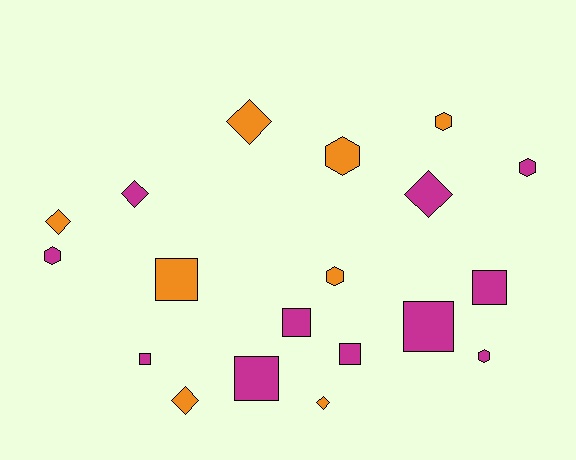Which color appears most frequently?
Magenta, with 11 objects.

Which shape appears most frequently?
Square, with 7 objects.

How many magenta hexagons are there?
There are 3 magenta hexagons.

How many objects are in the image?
There are 19 objects.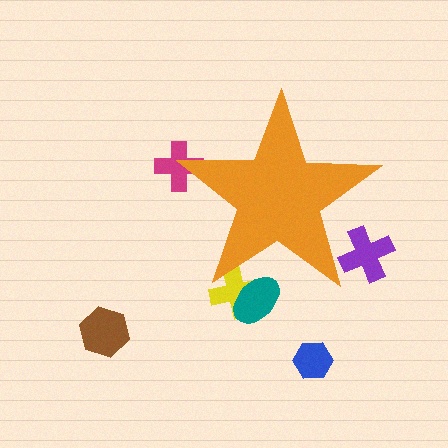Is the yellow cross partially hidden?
Yes, the yellow cross is partially hidden behind the orange star.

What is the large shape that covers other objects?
An orange star.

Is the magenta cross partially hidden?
Yes, the magenta cross is partially hidden behind the orange star.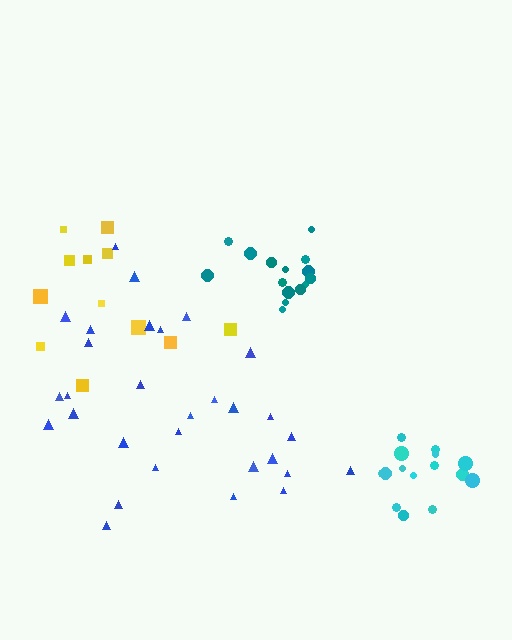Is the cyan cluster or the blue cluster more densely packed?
Cyan.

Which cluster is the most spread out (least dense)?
Yellow.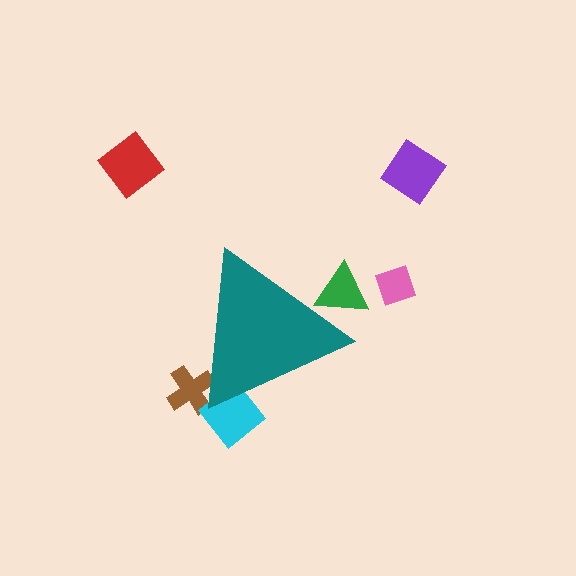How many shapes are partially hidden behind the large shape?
3 shapes are partially hidden.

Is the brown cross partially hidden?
Yes, the brown cross is partially hidden behind the teal triangle.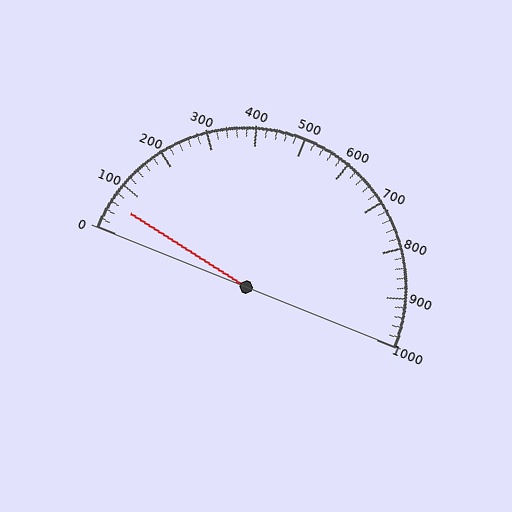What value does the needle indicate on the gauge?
The needle indicates approximately 60.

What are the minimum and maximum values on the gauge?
The gauge ranges from 0 to 1000.